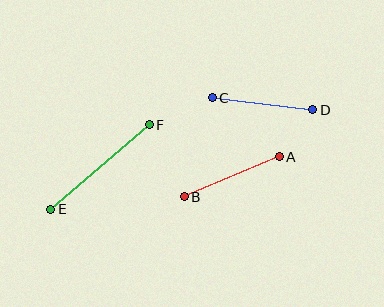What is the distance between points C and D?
The distance is approximately 101 pixels.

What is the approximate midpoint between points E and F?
The midpoint is at approximately (100, 167) pixels.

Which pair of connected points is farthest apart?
Points E and F are farthest apart.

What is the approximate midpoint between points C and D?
The midpoint is at approximately (262, 104) pixels.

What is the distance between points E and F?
The distance is approximately 130 pixels.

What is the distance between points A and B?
The distance is approximately 103 pixels.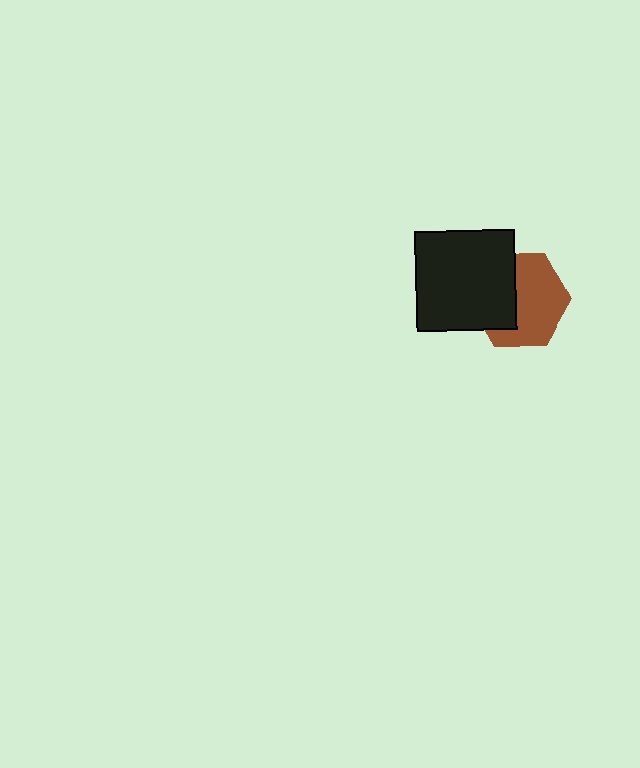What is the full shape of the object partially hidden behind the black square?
The partially hidden object is a brown hexagon.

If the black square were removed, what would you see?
You would see the complete brown hexagon.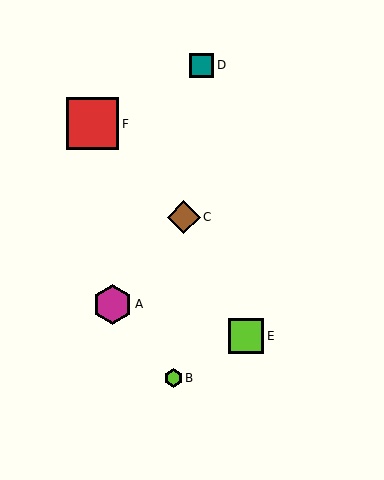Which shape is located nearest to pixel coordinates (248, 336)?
The lime square (labeled E) at (246, 336) is nearest to that location.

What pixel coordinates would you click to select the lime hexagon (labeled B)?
Click at (173, 378) to select the lime hexagon B.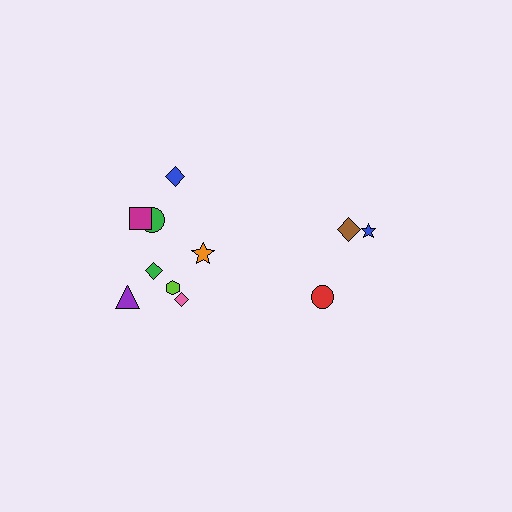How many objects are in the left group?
There are 8 objects.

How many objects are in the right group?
There are 3 objects.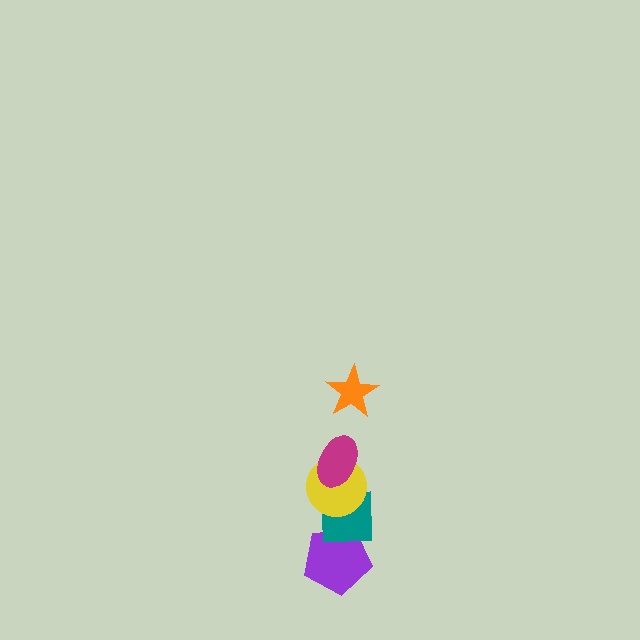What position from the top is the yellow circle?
The yellow circle is 3rd from the top.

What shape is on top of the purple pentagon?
The teal square is on top of the purple pentagon.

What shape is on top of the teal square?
The yellow circle is on top of the teal square.